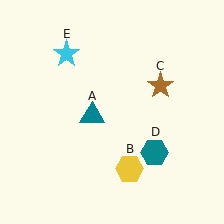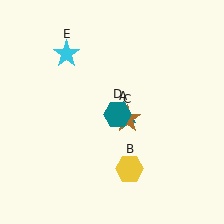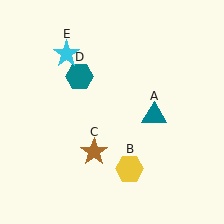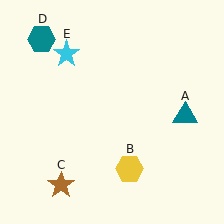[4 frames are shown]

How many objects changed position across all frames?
3 objects changed position: teal triangle (object A), brown star (object C), teal hexagon (object D).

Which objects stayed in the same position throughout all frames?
Yellow hexagon (object B) and cyan star (object E) remained stationary.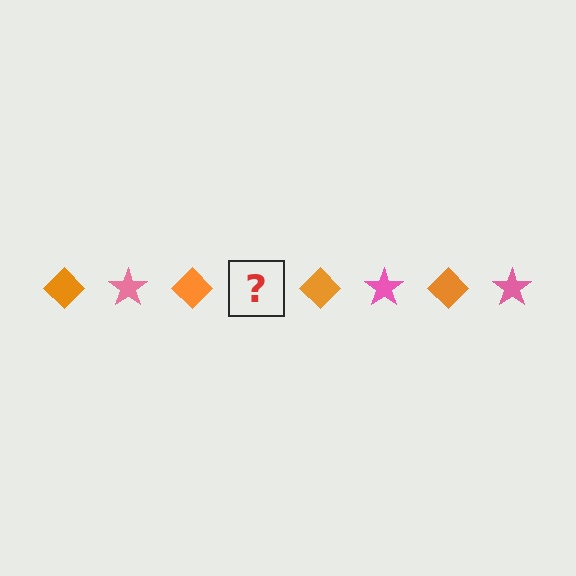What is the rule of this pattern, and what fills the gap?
The rule is that the pattern alternates between orange diamond and pink star. The gap should be filled with a pink star.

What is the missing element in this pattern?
The missing element is a pink star.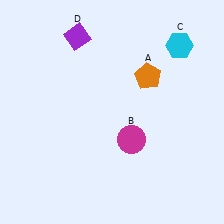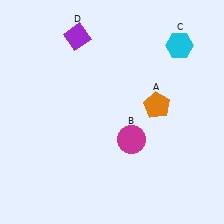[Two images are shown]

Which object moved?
The orange pentagon (A) moved down.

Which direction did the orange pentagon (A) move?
The orange pentagon (A) moved down.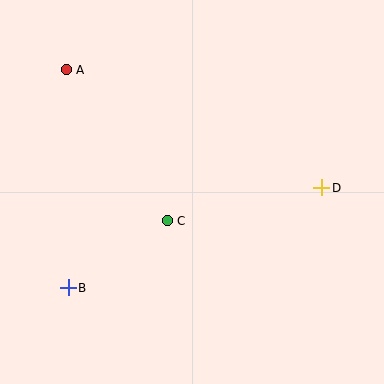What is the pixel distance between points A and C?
The distance between A and C is 182 pixels.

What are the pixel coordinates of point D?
Point D is at (322, 188).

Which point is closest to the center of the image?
Point C at (167, 221) is closest to the center.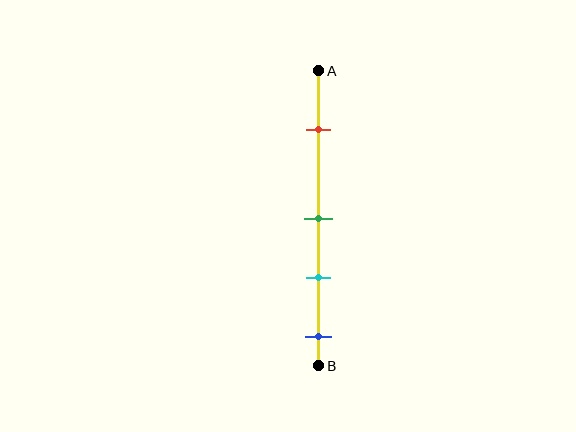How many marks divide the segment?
There are 4 marks dividing the segment.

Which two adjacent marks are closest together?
The green and cyan marks are the closest adjacent pair.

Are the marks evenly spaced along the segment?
No, the marks are not evenly spaced.